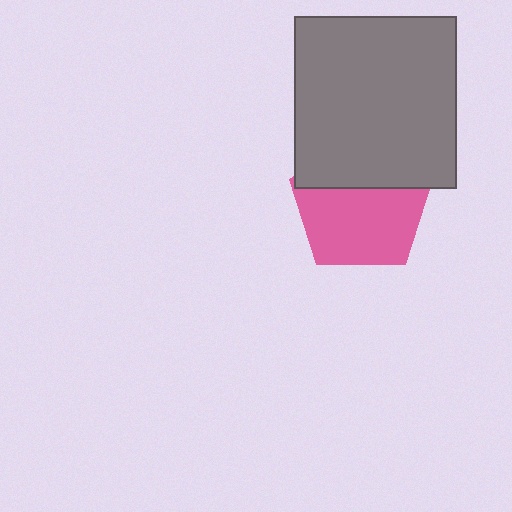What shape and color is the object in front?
The object in front is a gray rectangle.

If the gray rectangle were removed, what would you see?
You would see the complete pink pentagon.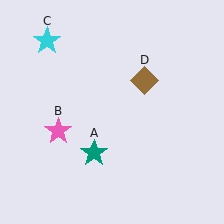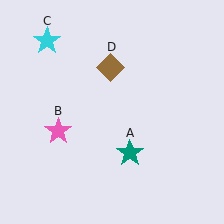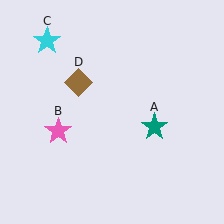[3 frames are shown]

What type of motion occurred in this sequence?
The teal star (object A), brown diamond (object D) rotated counterclockwise around the center of the scene.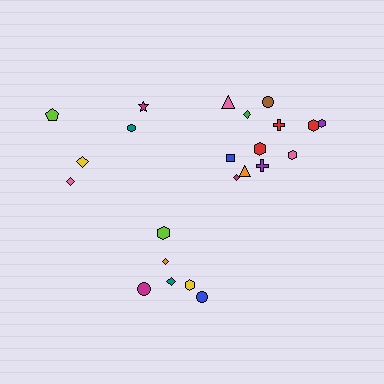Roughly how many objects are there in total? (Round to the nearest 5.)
Roughly 25 objects in total.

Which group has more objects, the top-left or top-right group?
The top-right group.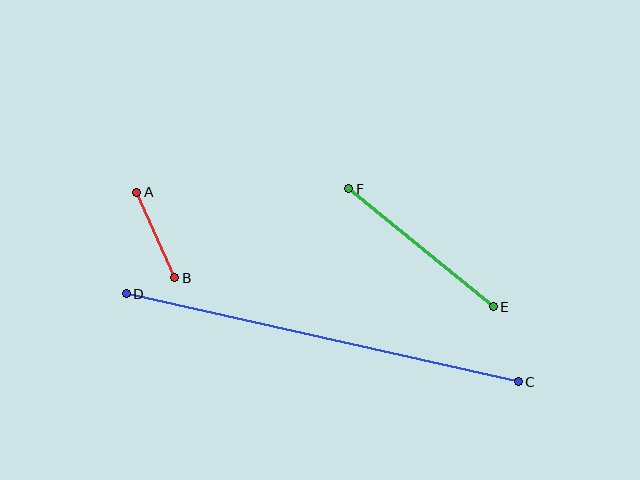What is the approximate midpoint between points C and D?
The midpoint is at approximately (322, 338) pixels.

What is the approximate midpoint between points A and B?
The midpoint is at approximately (156, 235) pixels.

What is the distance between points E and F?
The distance is approximately 187 pixels.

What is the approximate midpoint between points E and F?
The midpoint is at approximately (421, 248) pixels.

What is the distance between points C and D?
The distance is approximately 402 pixels.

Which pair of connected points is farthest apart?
Points C and D are farthest apart.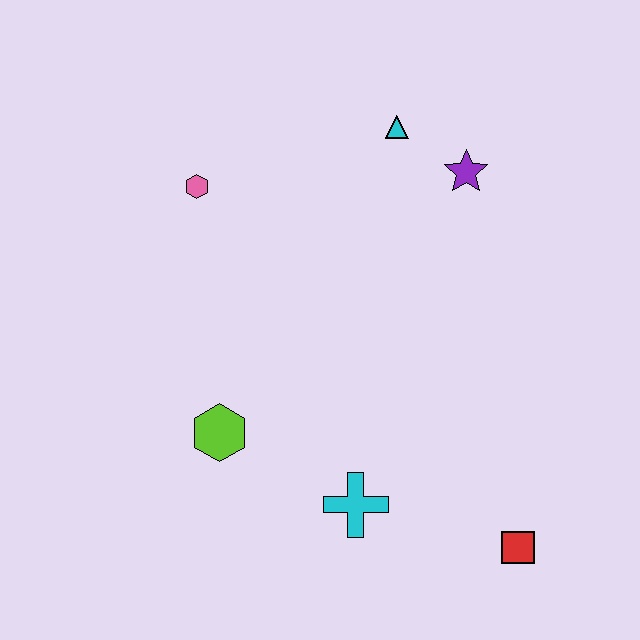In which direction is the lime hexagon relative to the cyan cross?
The lime hexagon is to the left of the cyan cross.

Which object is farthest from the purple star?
The red square is farthest from the purple star.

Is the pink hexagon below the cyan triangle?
Yes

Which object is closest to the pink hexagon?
The cyan triangle is closest to the pink hexagon.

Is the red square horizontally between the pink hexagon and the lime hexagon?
No